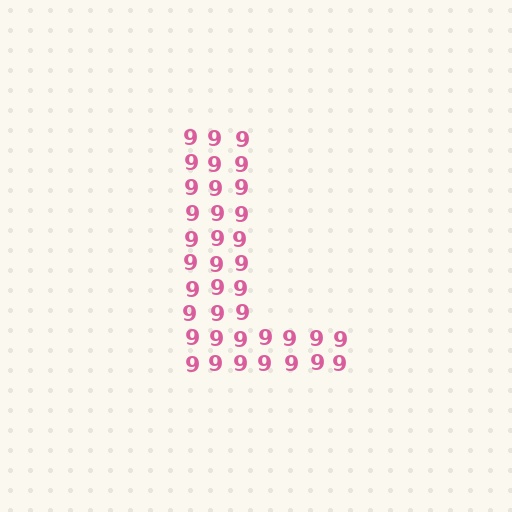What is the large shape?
The large shape is the letter L.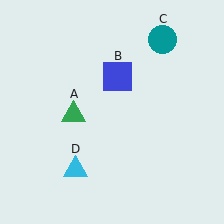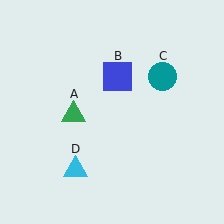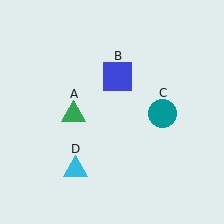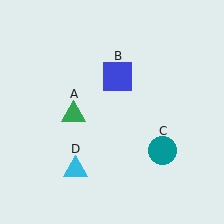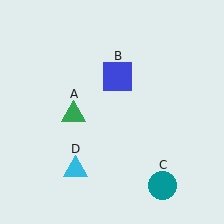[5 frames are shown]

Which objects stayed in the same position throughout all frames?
Green triangle (object A) and blue square (object B) and cyan triangle (object D) remained stationary.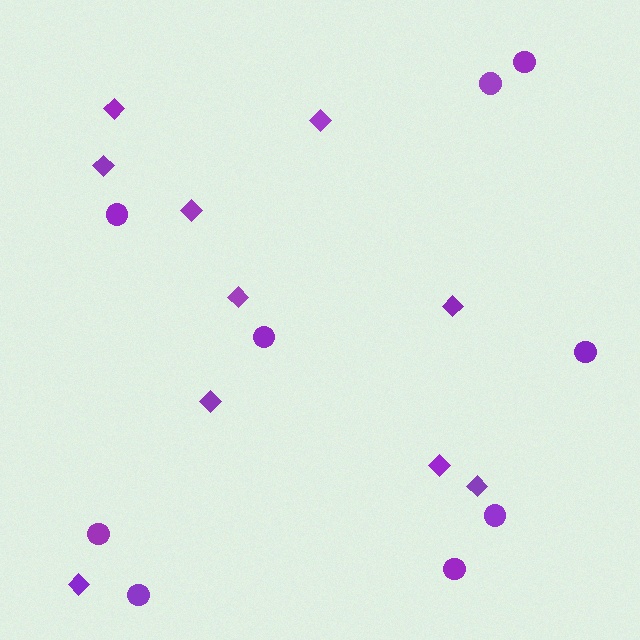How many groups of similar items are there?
There are 2 groups: one group of circles (9) and one group of diamonds (10).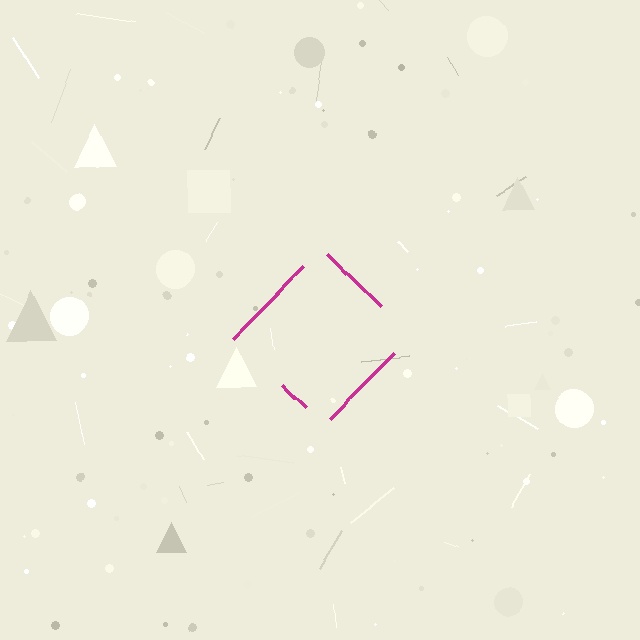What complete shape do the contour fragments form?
The contour fragments form a diamond.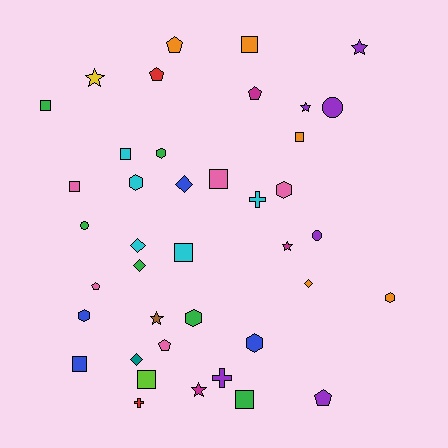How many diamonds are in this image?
There are 5 diamonds.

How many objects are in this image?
There are 40 objects.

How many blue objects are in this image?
There are 4 blue objects.